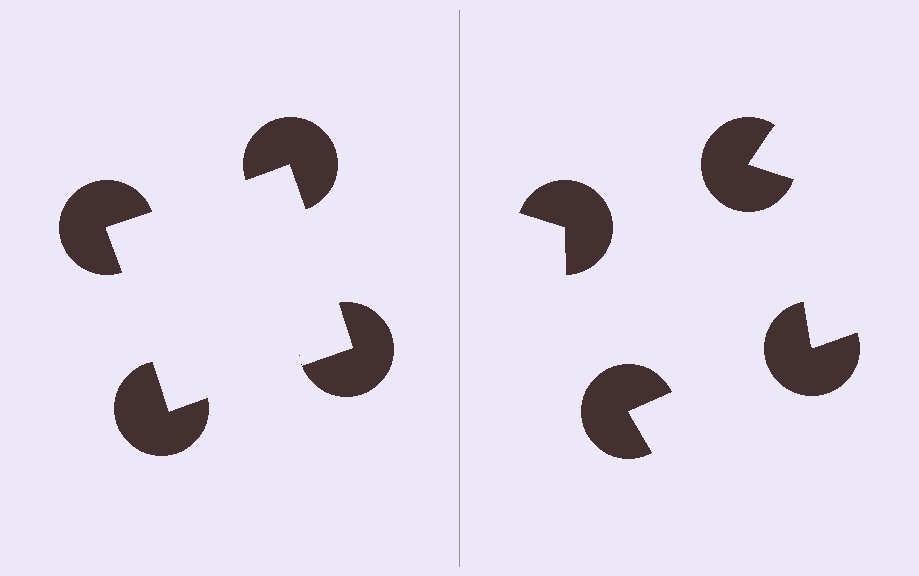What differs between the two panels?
The pac-man discs are positioned identically on both sides; only the wedge orientations differ. On the left they align to a square; on the right they are misaligned.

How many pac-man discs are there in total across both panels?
8 — 4 on each side.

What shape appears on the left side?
An illusory square.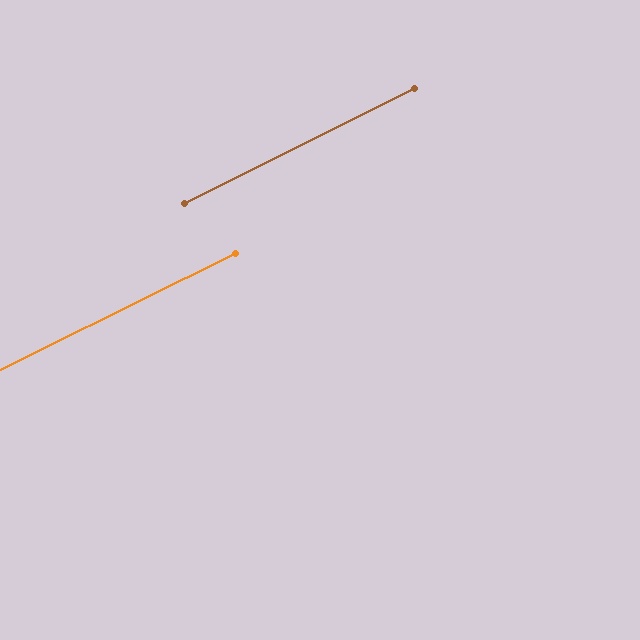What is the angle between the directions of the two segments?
Approximately 0 degrees.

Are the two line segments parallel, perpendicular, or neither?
Parallel — their directions differ by only 0.2°.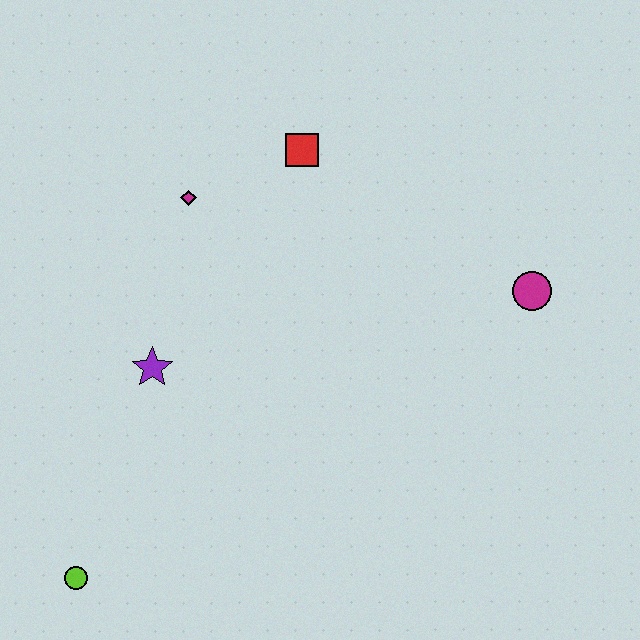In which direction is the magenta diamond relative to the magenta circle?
The magenta diamond is to the left of the magenta circle.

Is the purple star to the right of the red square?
No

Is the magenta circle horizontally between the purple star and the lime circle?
No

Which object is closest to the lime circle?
The purple star is closest to the lime circle.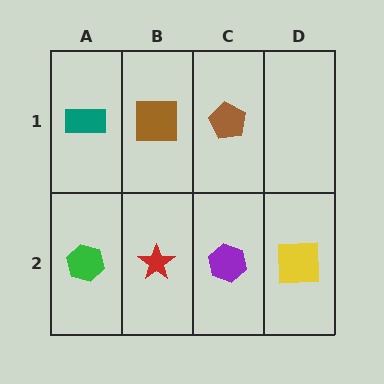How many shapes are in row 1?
3 shapes.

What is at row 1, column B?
A brown square.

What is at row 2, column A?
A green hexagon.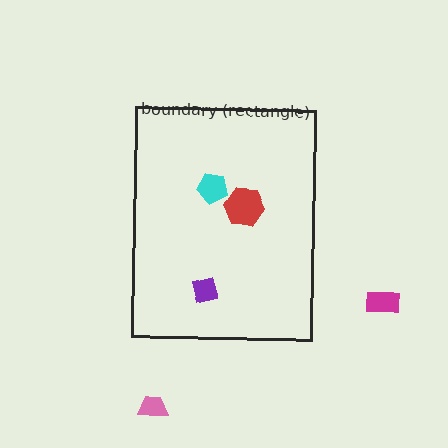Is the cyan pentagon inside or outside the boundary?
Inside.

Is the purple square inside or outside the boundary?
Inside.